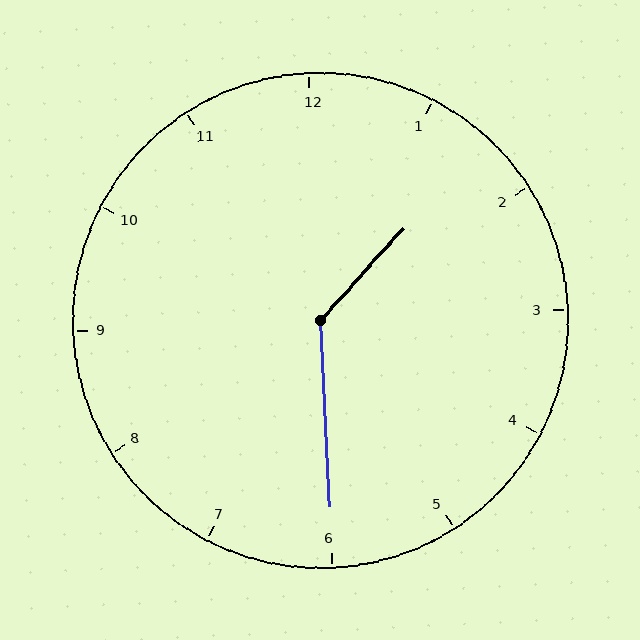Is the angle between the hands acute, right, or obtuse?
It is obtuse.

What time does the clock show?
1:30.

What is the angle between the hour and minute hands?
Approximately 135 degrees.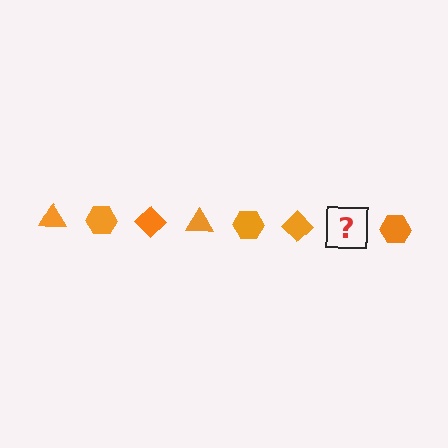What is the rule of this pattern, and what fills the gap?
The rule is that the pattern cycles through triangle, hexagon, diamond shapes in orange. The gap should be filled with an orange triangle.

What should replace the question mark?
The question mark should be replaced with an orange triangle.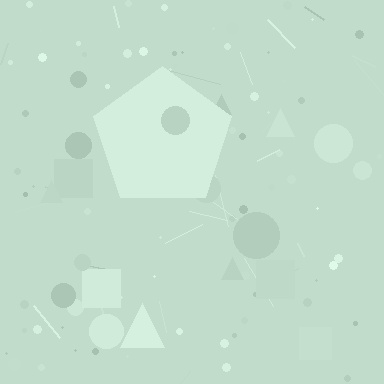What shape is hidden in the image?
A pentagon is hidden in the image.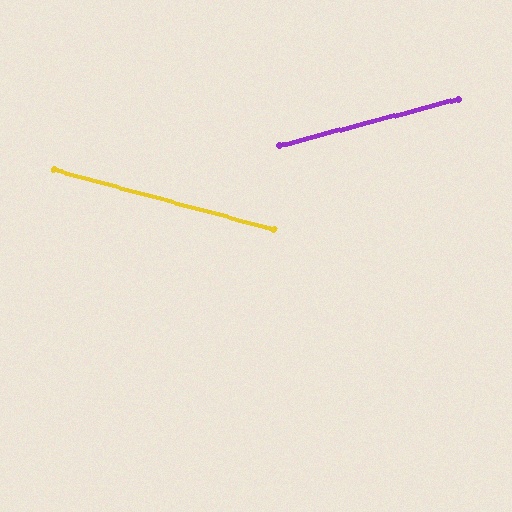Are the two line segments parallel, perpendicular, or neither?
Neither parallel nor perpendicular — they differ by about 30°.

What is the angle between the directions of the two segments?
Approximately 30 degrees.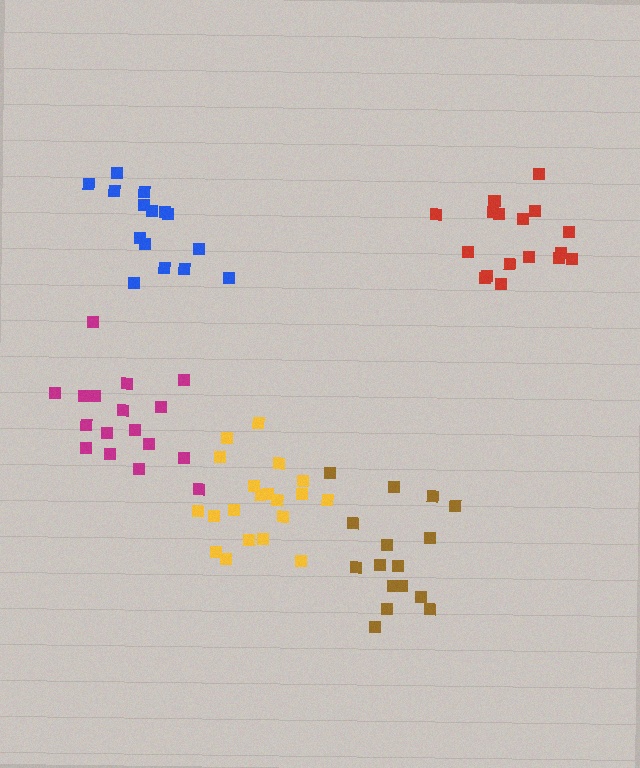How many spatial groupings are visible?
There are 5 spatial groupings.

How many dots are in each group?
Group 1: 15 dots, Group 2: 17 dots, Group 3: 16 dots, Group 4: 20 dots, Group 5: 17 dots (85 total).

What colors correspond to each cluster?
The clusters are colored: blue, magenta, brown, yellow, red.